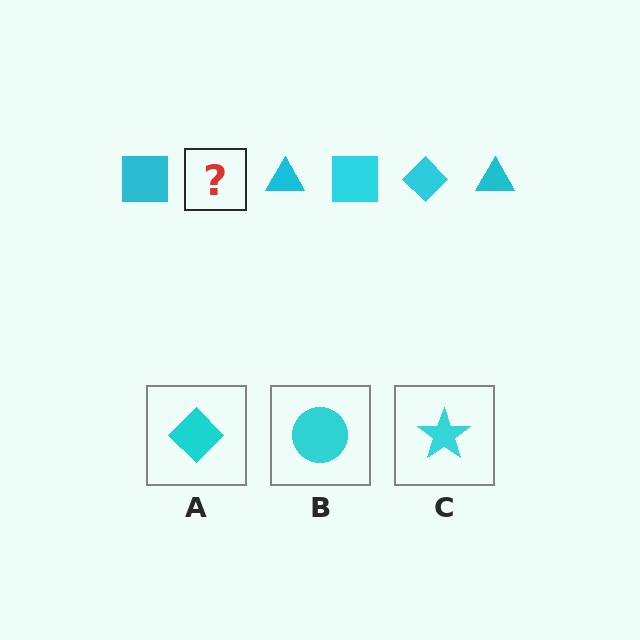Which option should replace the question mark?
Option A.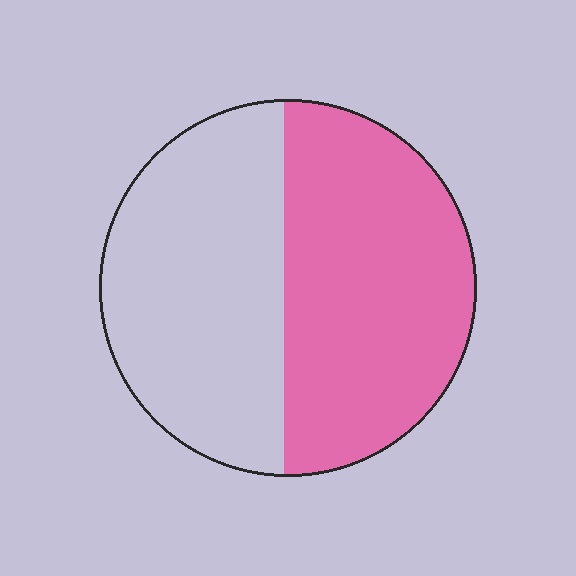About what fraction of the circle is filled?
About one half (1/2).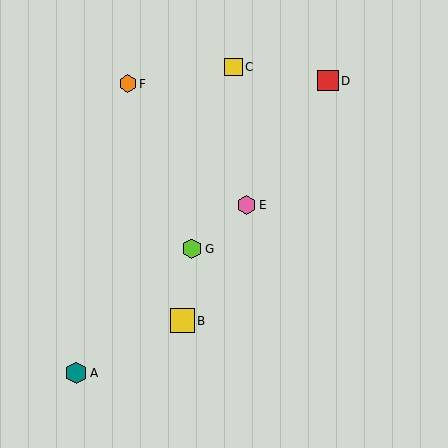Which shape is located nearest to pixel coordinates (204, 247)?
The lime hexagon (labeled G) at (192, 249) is nearest to that location.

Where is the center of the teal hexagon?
The center of the teal hexagon is at (76, 373).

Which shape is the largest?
The yellow square (labeled B) is the largest.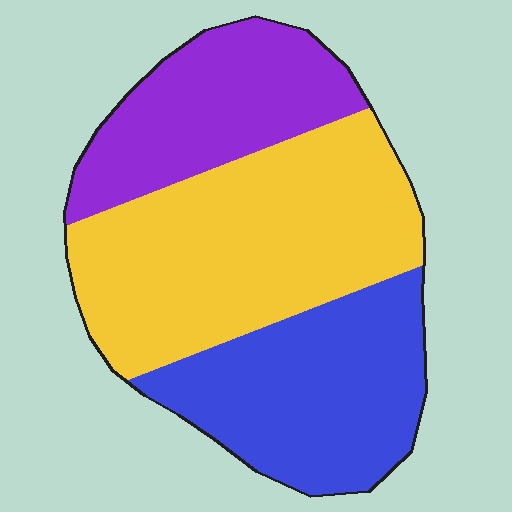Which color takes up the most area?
Yellow, at roughly 45%.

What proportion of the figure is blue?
Blue covers 31% of the figure.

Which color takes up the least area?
Purple, at roughly 25%.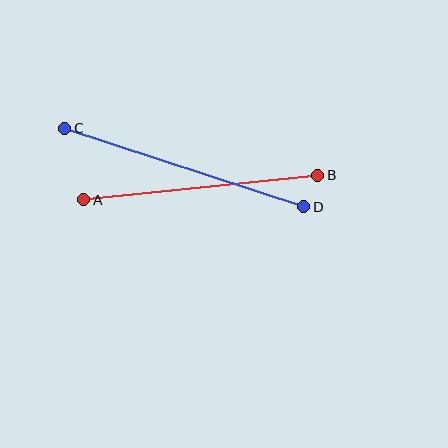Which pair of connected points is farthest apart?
Points C and D are farthest apart.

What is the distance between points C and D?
The distance is approximately 251 pixels.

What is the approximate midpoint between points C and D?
The midpoint is at approximately (184, 167) pixels.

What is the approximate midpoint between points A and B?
The midpoint is at approximately (201, 188) pixels.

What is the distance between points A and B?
The distance is approximately 235 pixels.